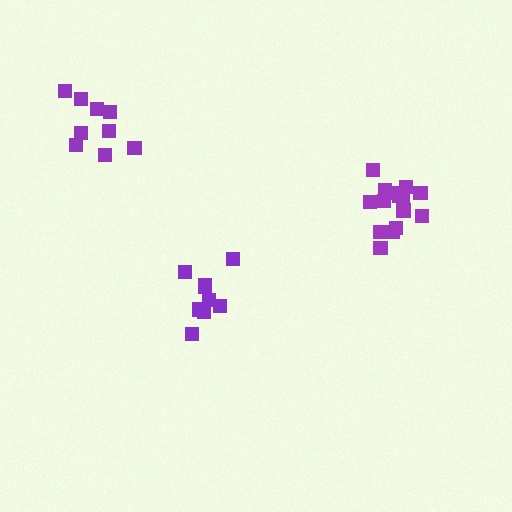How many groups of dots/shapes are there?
There are 3 groups.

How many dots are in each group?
Group 1: 9 dots, Group 2: 15 dots, Group 3: 9 dots (33 total).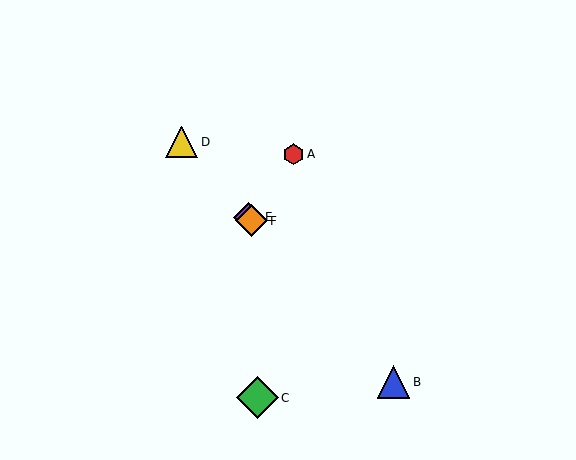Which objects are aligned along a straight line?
Objects B, D, E, F are aligned along a straight line.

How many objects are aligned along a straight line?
4 objects (B, D, E, F) are aligned along a straight line.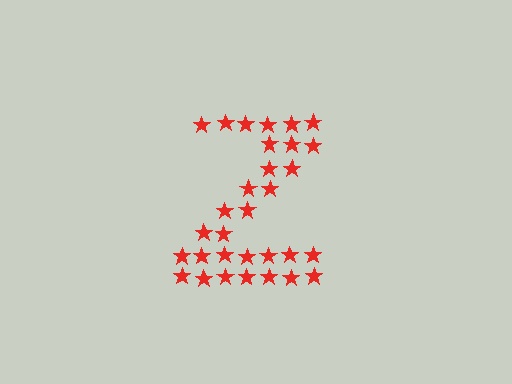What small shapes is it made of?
It is made of small stars.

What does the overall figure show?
The overall figure shows the letter Z.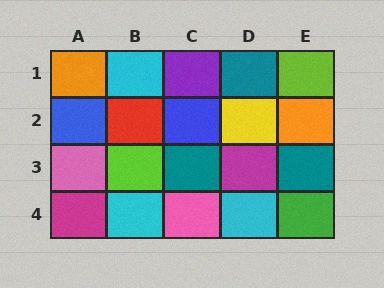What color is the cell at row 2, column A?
Blue.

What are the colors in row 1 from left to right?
Orange, cyan, purple, teal, lime.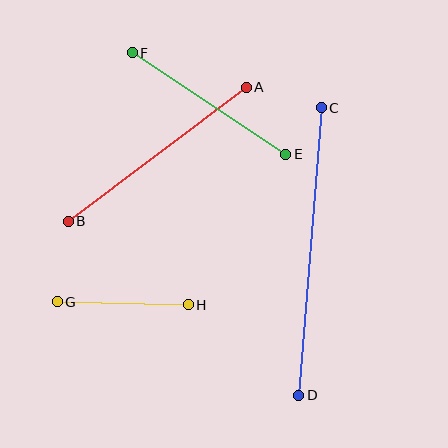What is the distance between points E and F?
The distance is approximately 184 pixels.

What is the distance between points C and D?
The distance is approximately 288 pixels.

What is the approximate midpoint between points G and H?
The midpoint is at approximately (123, 303) pixels.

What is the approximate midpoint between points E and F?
The midpoint is at approximately (209, 103) pixels.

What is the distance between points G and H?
The distance is approximately 131 pixels.